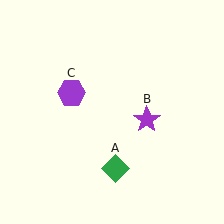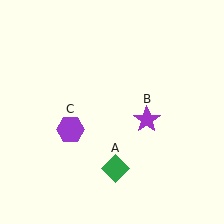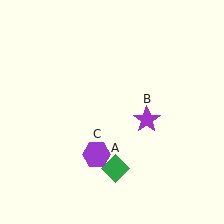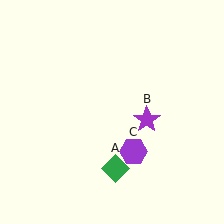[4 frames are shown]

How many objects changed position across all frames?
1 object changed position: purple hexagon (object C).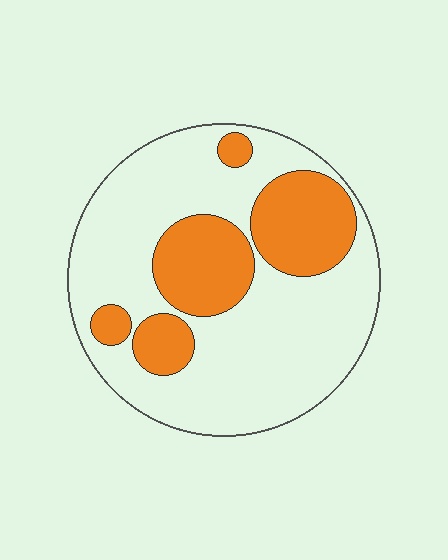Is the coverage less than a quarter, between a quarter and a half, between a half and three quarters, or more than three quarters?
Between a quarter and a half.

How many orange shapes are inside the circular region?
5.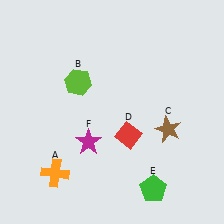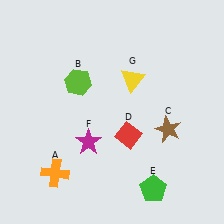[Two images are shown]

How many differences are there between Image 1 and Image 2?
There is 1 difference between the two images.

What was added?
A yellow triangle (G) was added in Image 2.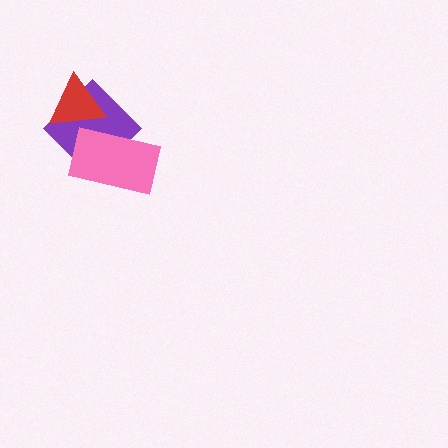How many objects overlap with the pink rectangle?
1 object overlaps with the pink rectangle.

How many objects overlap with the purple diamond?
2 objects overlap with the purple diamond.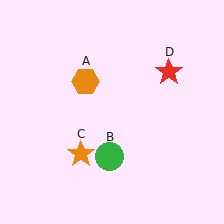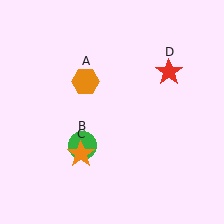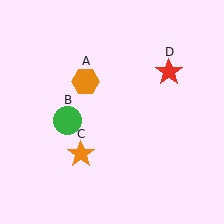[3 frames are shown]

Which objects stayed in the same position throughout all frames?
Orange hexagon (object A) and orange star (object C) and red star (object D) remained stationary.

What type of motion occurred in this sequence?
The green circle (object B) rotated clockwise around the center of the scene.